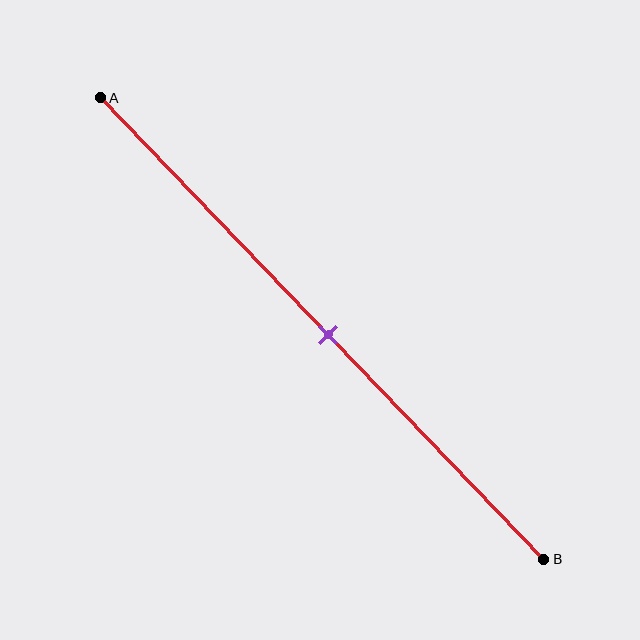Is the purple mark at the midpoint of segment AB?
Yes, the mark is approximately at the midpoint.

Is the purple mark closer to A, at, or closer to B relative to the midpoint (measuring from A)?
The purple mark is approximately at the midpoint of segment AB.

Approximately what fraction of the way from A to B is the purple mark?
The purple mark is approximately 50% of the way from A to B.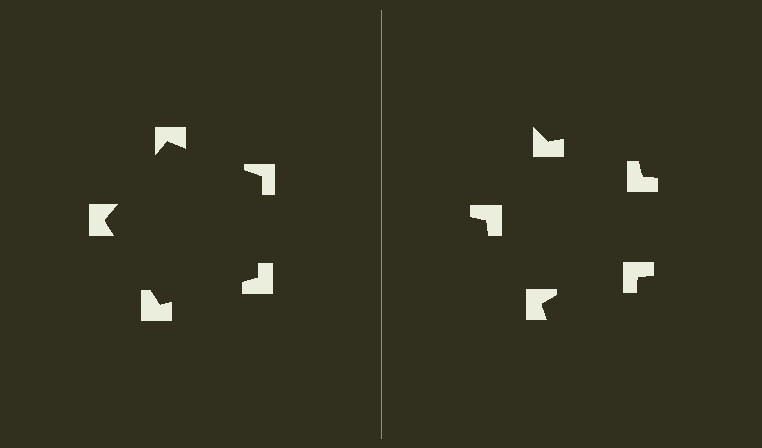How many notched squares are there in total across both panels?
10 — 5 on each side.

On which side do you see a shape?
An illusory pentagon appears on the left side. On the right side the wedge cuts are rotated, so no coherent shape forms.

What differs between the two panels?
The notched squares are positioned identically on both sides; only the wedge orientations differ. On the left they align to a pentagon; on the right they are misaligned.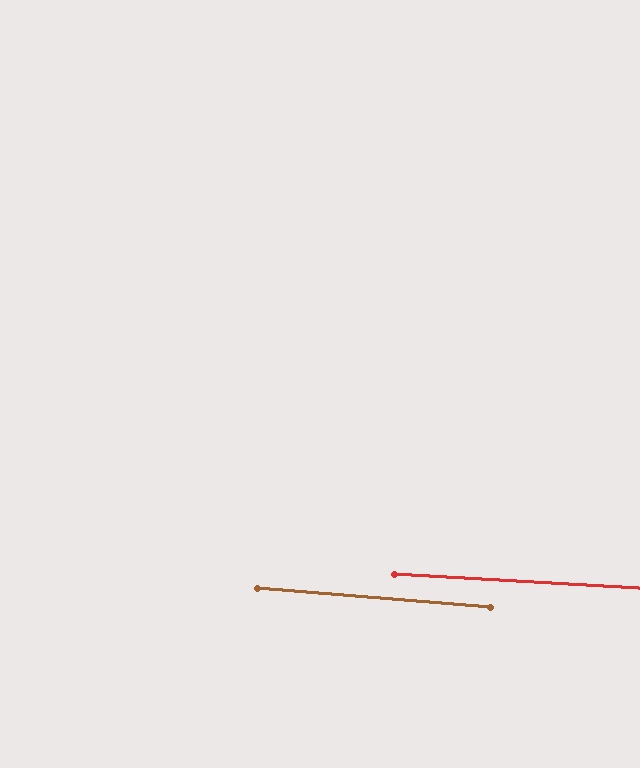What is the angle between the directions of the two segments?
Approximately 1 degree.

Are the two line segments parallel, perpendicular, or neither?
Parallel — their directions differ by only 1.4°.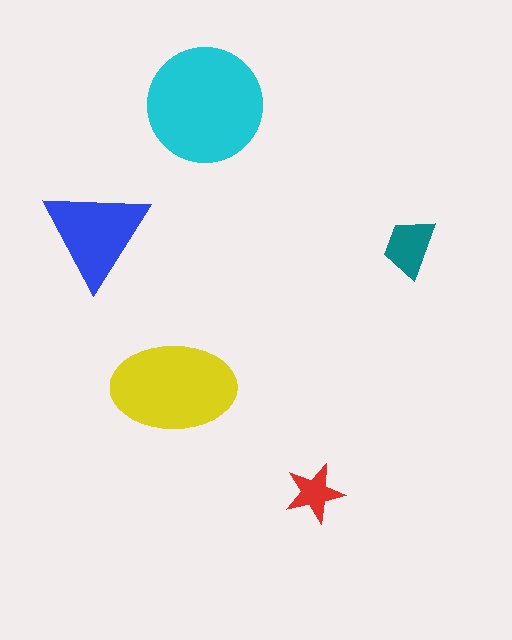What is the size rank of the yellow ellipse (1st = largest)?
2nd.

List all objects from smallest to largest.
The red star, the teal trapezoid, the blue triangle, the yellow ellipse, the cyan circle.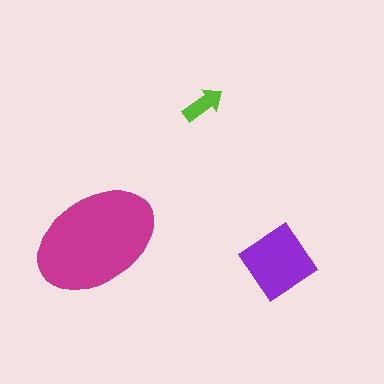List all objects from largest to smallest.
The magenta ellipse, the purple diamond, the lime arrow.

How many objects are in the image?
There are 3 objects in the image.